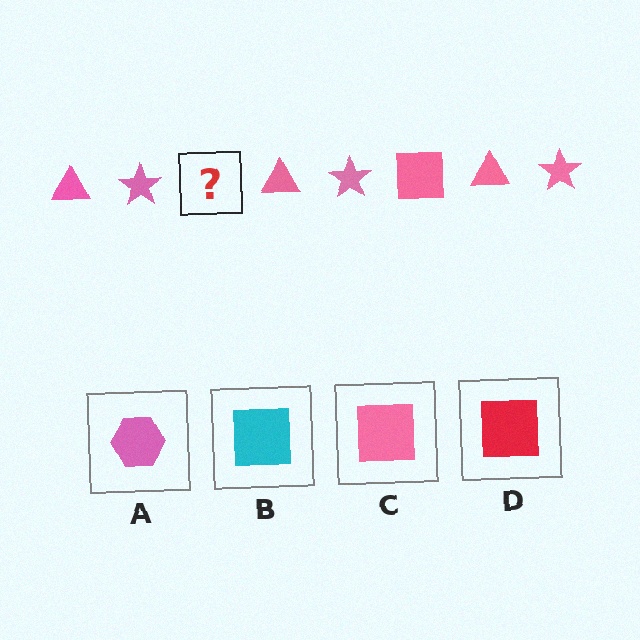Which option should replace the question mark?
Option C.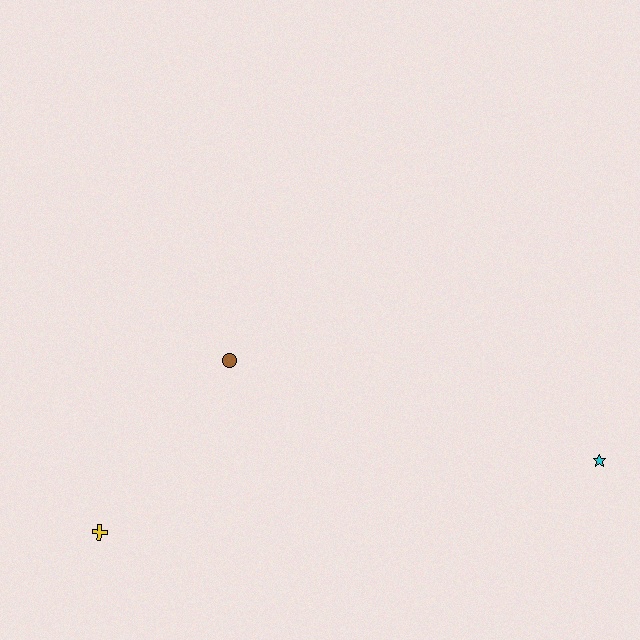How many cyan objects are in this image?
There is 1 cyan object.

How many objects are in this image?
There are 3 objects.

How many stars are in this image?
There is 1 star.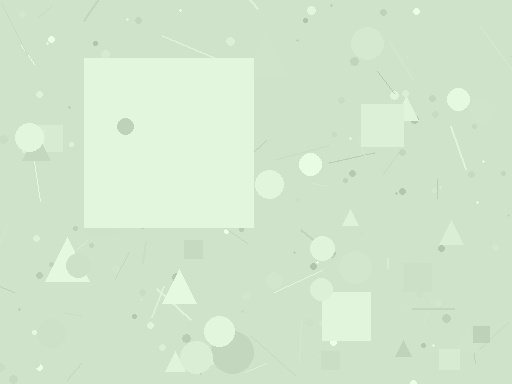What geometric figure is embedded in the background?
A square is embedded in the background.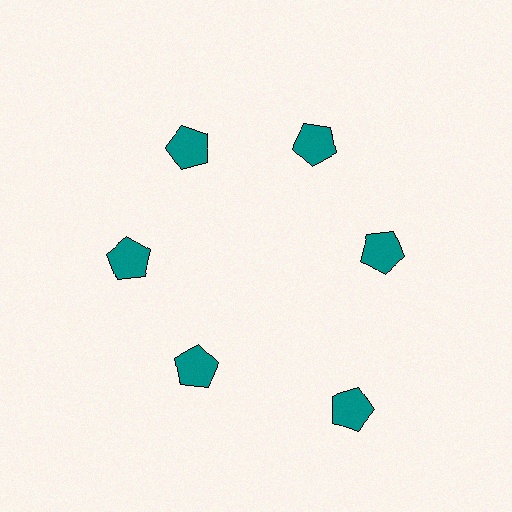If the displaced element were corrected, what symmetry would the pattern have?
It would have 6-fold rotational symmetry — the pattern would map onto itself every 60 degrees.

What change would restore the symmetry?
The symmetry would be restored by moving it inward, back onto the ring so that all 6 pentagons sit at equal angles and equal distance from the center.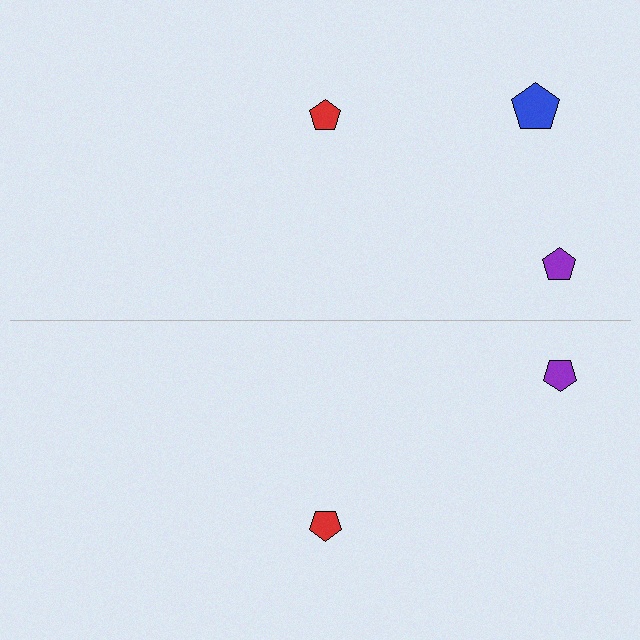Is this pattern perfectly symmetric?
No, the pattern is not perfectly symmetric. A blue pentagon is missing from the bottom side.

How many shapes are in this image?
There are 5 shapes in this image.